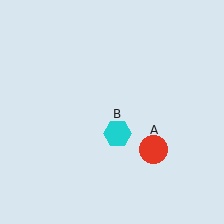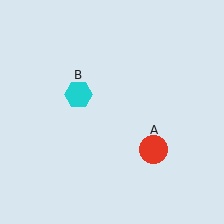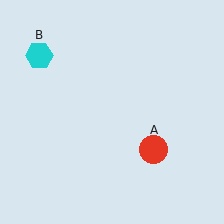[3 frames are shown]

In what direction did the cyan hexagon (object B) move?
The cyan hexagon (object B) moved up and to the left.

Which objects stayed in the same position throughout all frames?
Red circle (object A) remained stationary.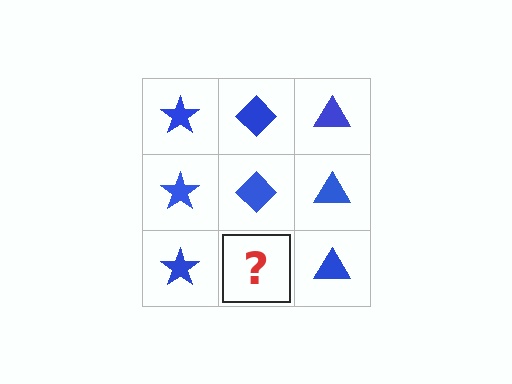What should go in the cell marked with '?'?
The missing cell should contain a blue diamond.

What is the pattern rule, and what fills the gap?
The rule is that each column has a consistent shape. The gap should be filled with a blue diamond.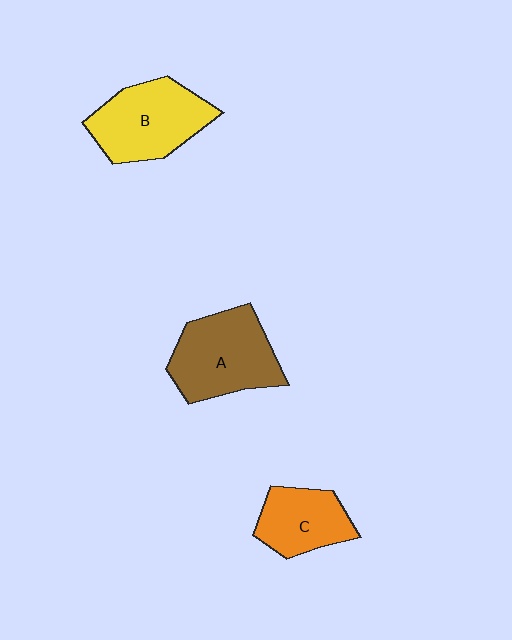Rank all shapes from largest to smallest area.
From largest to smallest: A (brown), B (yellow), C (orange).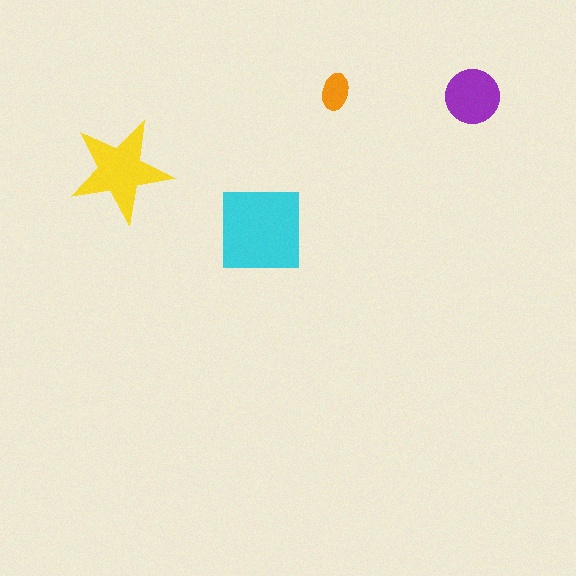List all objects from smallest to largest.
The orange ellipse, the purple circle, the yellow star, the cyan square.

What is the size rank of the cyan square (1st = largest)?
1st.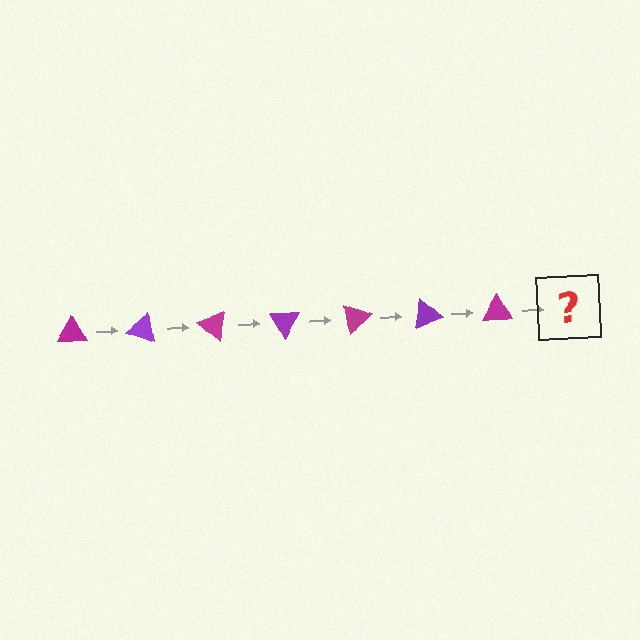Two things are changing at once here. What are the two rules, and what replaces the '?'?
The two rules are that it rotates 20 degrees each step and the color cycles through magenta and purple. The '?' should be a purple triangle, rotated 140 degrees from the start.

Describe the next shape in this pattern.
It should be a purple triangle, rotated 140 degrees from the start.